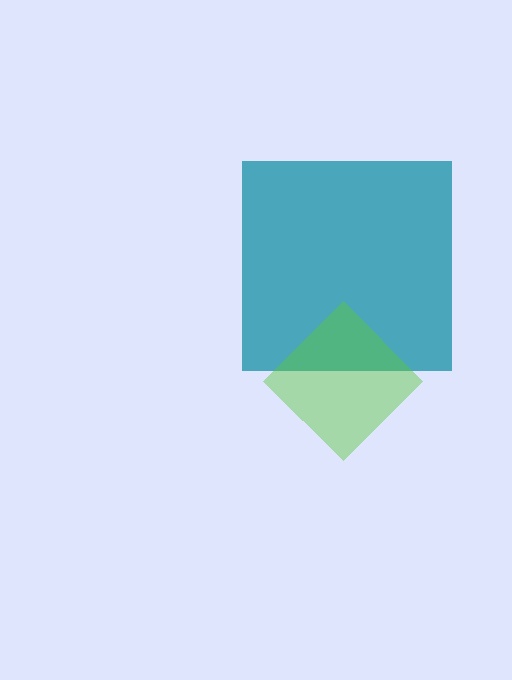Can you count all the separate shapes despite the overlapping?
Yes, there are 2 separate shapes.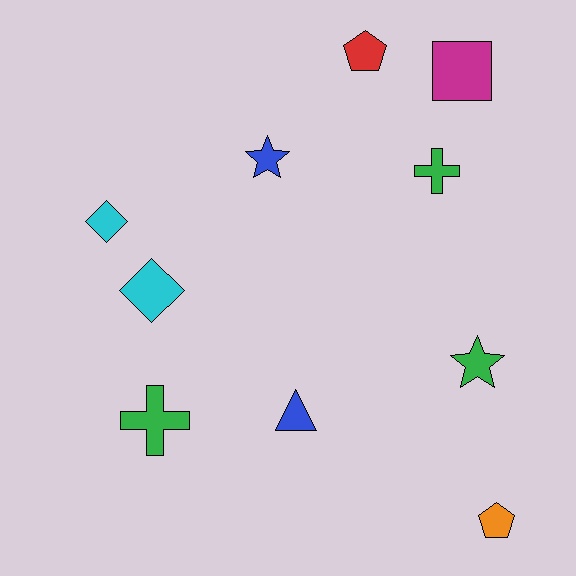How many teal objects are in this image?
There are no teal objects.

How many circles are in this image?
There are no circles.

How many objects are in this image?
There are 10 objects.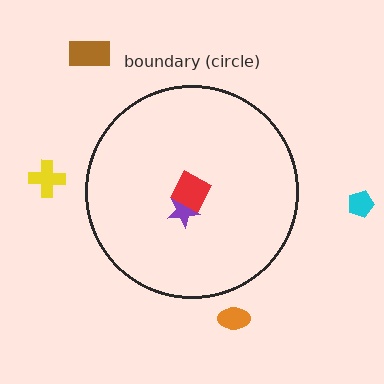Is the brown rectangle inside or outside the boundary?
Outside.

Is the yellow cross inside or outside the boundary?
Outside.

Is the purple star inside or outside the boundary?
Inside.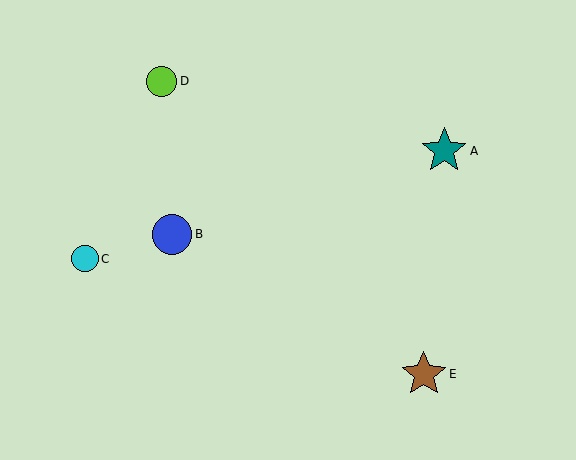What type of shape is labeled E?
Shape E is a brown star.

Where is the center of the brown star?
The center of the brown star is at (424, 374).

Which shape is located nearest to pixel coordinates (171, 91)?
The lime circle (labeled D) at (162, 81) is nearest to that location.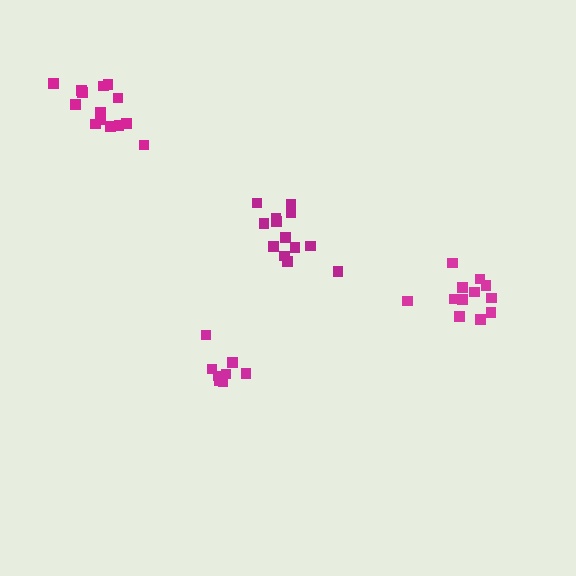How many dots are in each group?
Group 1: 12 dots, Group 2: 13 dots, Group 3: 8 dots, Group 4: 14 dots (47 total).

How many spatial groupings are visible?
There are 4 spatial groupings.